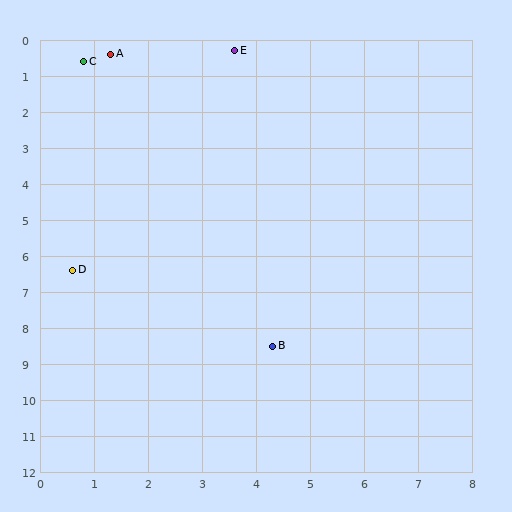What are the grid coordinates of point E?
Point E is at approximately (3.6, 0.3).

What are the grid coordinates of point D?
Point D is at approximately (0.6, 6.4).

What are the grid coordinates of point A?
Point A is at approximately (1.3, 0.4).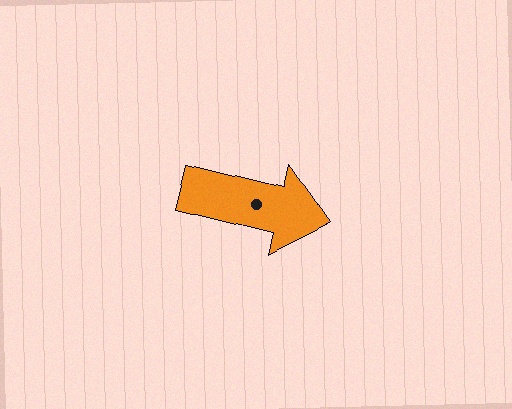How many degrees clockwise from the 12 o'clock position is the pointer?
Approximately 104 degrees.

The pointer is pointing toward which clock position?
Roughly 3 o'clock.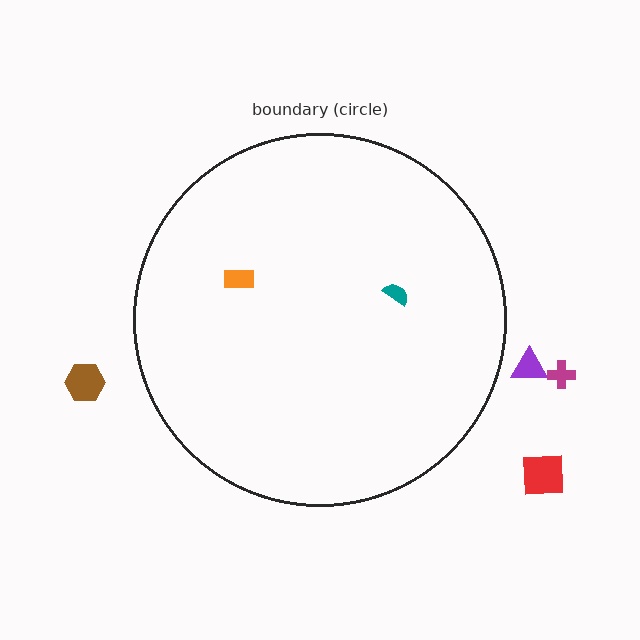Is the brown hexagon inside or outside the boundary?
Outside.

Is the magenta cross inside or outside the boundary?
Outside.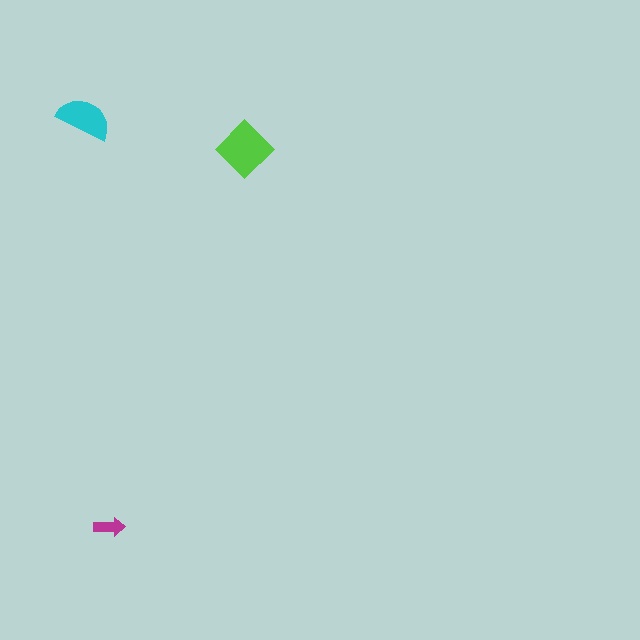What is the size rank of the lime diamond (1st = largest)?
1st.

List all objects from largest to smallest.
The lime diamond, the cyan semicircle, the magenta arrow.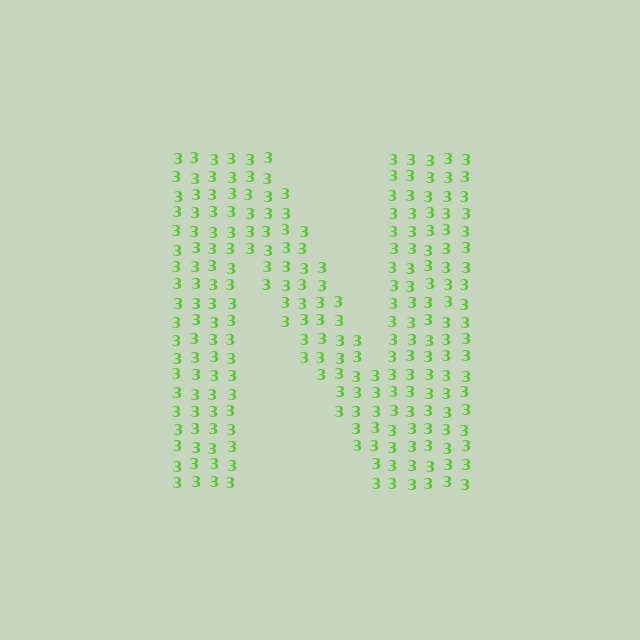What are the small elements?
The small elements are digit 3's.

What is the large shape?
The large shape is the letter N.